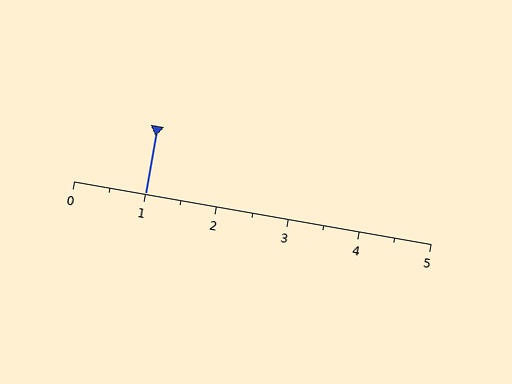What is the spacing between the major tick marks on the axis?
The major ticks are spaced 1 apart.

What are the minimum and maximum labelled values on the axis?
The axis runs from 0 to 5.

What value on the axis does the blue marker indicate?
The marker indicates approximately 1.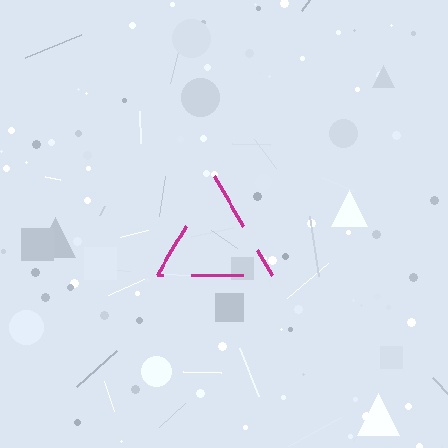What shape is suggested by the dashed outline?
The dashed outline suggests a triangle.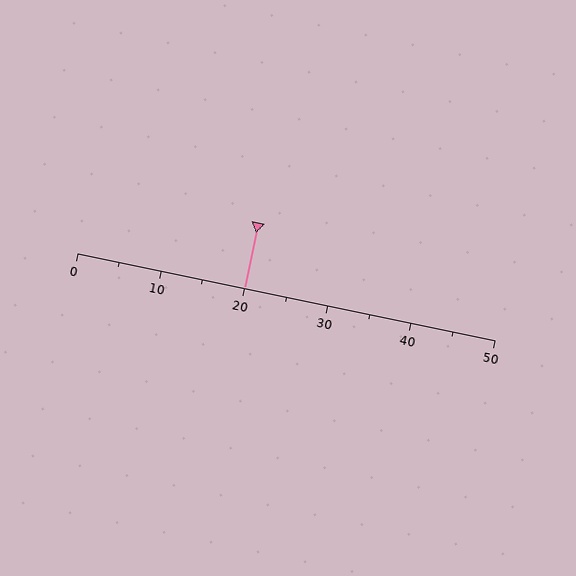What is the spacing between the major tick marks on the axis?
The major ticks are spaced 10 apart.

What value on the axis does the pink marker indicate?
The marker indicates approximately 20.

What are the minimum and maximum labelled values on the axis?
The axis runs from 0 to 50.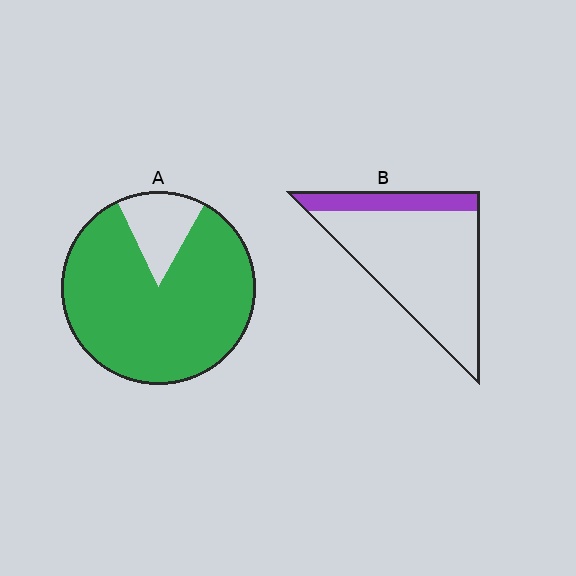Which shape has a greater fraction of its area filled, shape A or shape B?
Shape A.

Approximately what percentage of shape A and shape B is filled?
A is approximately 85% and B is approximately 20%.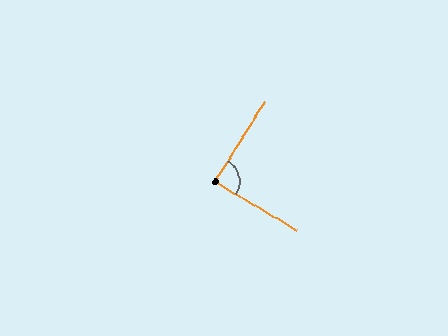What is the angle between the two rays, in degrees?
Approximately 89 degrees.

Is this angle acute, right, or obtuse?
It is approximately a right angle.